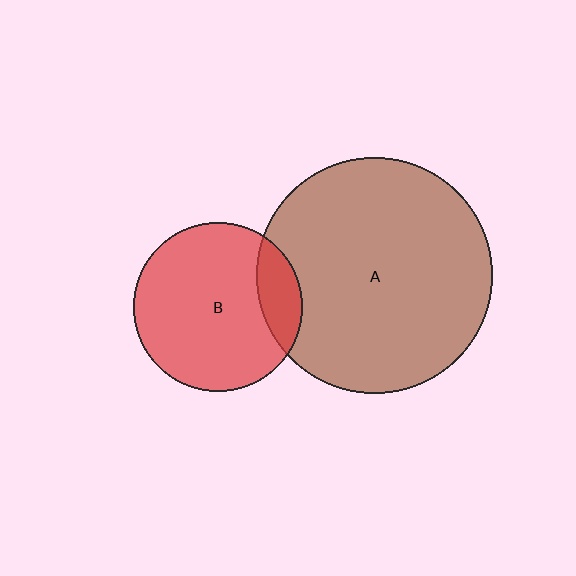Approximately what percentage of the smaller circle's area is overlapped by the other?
Approximately 15%.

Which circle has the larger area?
Circle A (brown).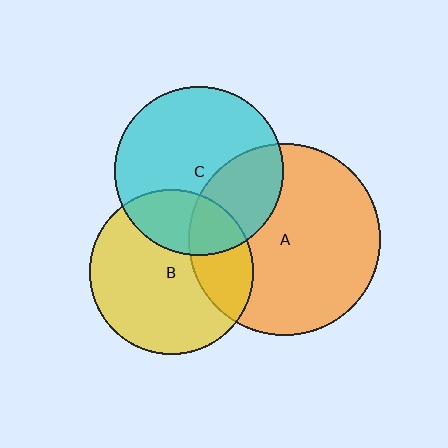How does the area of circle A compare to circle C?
Approximately 1.3 times.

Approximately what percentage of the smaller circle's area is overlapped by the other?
Approximately 25%.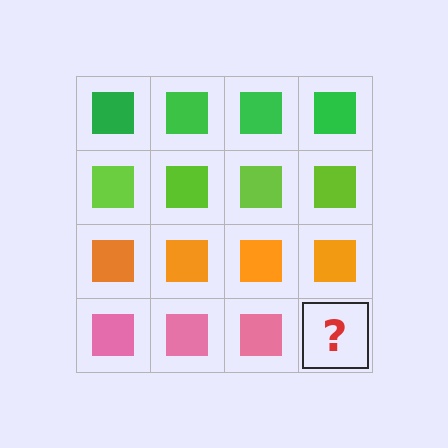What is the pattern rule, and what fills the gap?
The rule is that each row has a consistent color. The gap should be filled with a pink square.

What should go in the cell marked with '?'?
The missing cell should contain a pink square.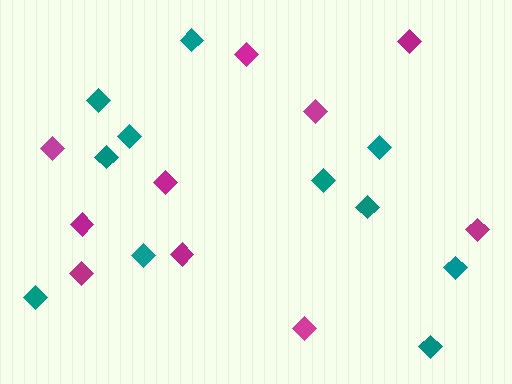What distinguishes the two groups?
There are 2 groups: one group of magenta diamonds (10) and one group of teal diamonds (11).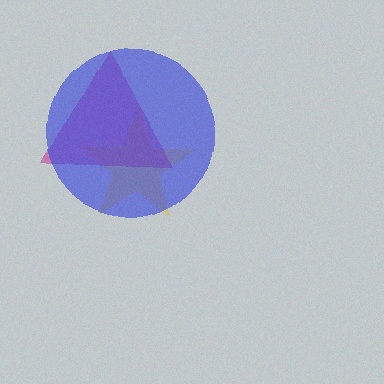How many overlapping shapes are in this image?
There are 3 overlapping shapes in the image.